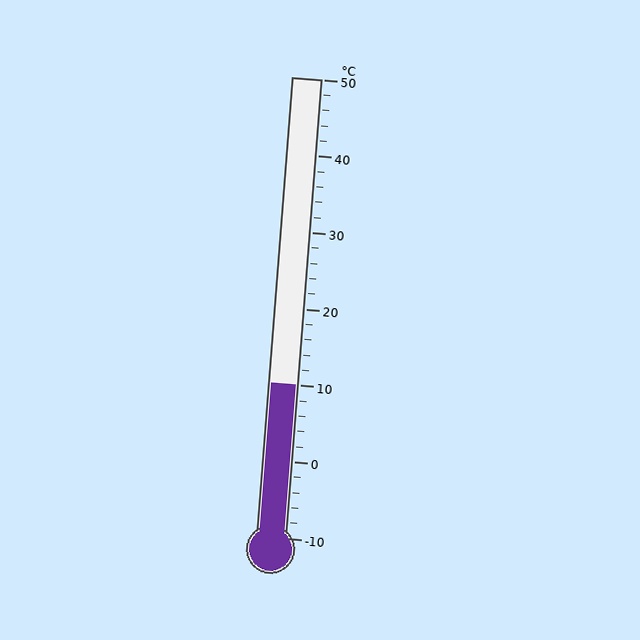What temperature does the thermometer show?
The thermometer shows approximately 10°C.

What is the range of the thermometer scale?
The thermometer scale ranges from -10°C to 50°C.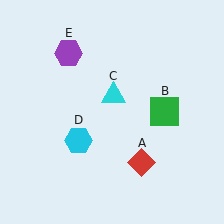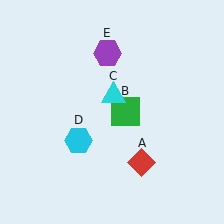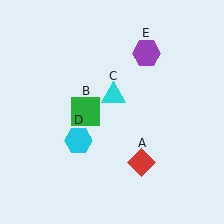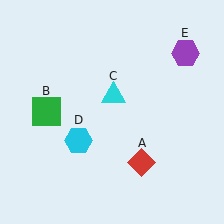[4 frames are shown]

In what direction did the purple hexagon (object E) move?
The purple hexagon (object E) moved right.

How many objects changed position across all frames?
2 objects changed position: green square (object B), purple hexagon (object E).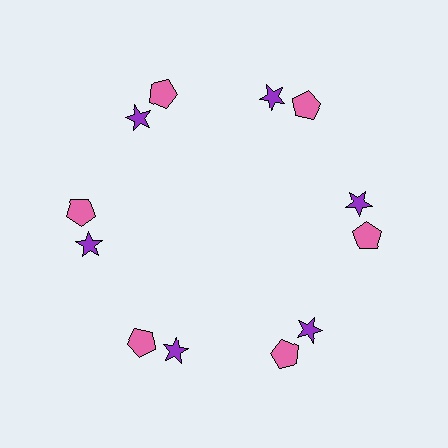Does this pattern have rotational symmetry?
Yes, this pattern has 6-fold rotational symmetry. It looks the same after rotating 60 degrees around the center.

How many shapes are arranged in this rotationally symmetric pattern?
There are 12 shapes, arranged in 6 groups of 2.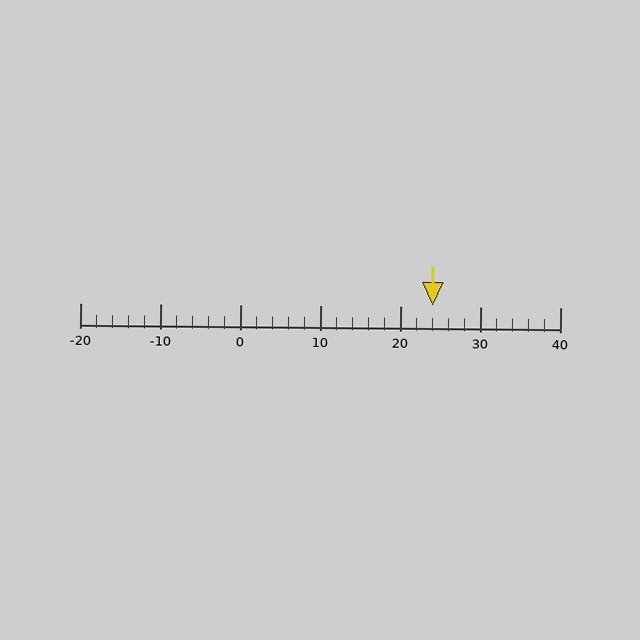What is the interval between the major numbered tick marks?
The major tick marks are spaced 10 units apart.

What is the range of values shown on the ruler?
The ruler shows values from -20 to 40.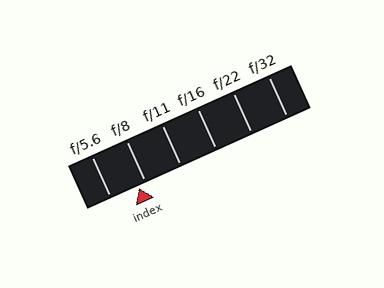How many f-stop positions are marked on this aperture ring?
There are 6 f-stop positions marked.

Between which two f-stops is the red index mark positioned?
The index mark is between f/5.6 and f/8.